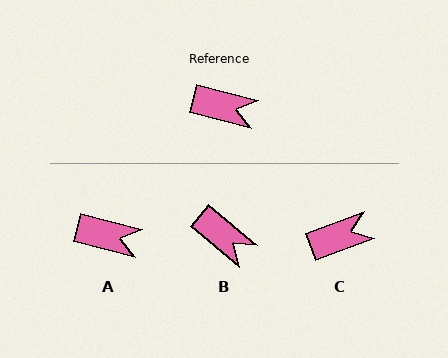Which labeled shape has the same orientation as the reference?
A.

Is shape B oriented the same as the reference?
No, it is off by about 26 degrees.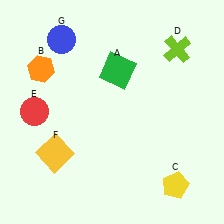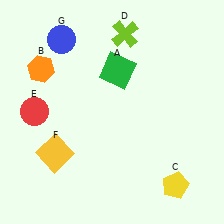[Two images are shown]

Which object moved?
The lime cross (D) moved left.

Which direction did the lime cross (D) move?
The lime cross (D) moved left.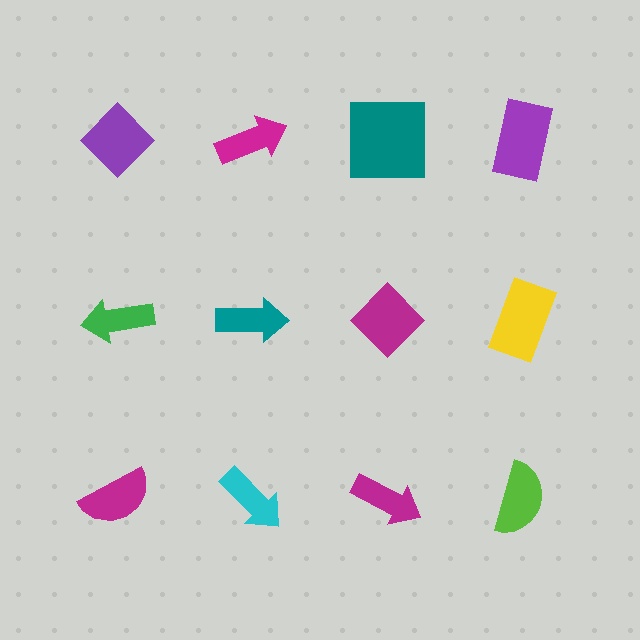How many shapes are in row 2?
4 shapes.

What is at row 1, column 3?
A teal square.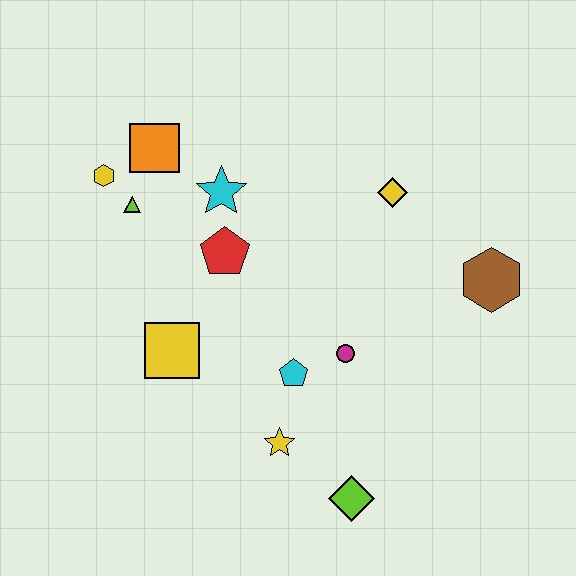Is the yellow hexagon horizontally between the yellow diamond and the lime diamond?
No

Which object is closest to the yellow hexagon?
The lime triangle is closest to the yellow hexagon.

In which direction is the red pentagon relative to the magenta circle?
The red pentagon is to the left of the magenta circle.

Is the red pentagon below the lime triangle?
Yes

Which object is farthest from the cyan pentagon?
The yellow hexagon is farthest from the cyan pentagon.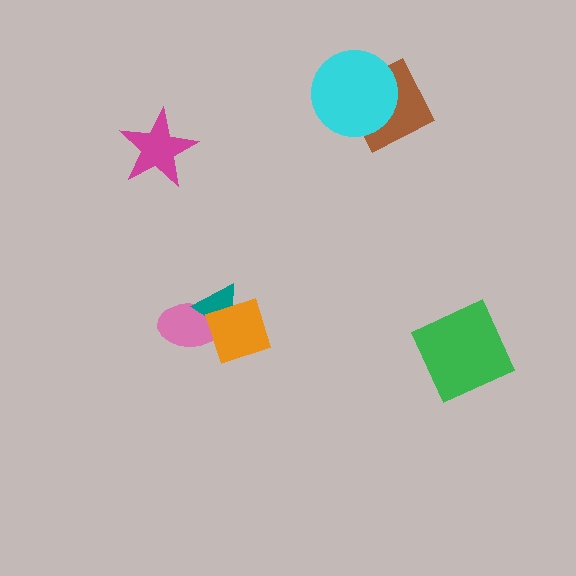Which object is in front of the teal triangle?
The orange square is in front of the teal triangle.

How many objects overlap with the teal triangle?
2 objects overlap with the teal triangle.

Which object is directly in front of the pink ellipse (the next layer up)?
The teal triangle is directly in front of the pink ellipse.